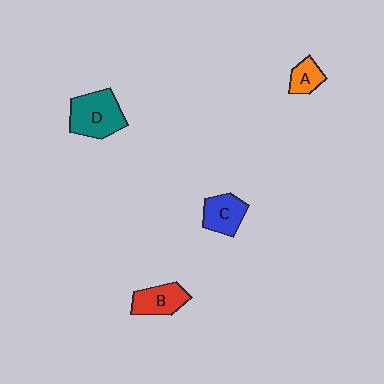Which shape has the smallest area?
Shape A (orange).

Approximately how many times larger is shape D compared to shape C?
Approximately 1.5 times.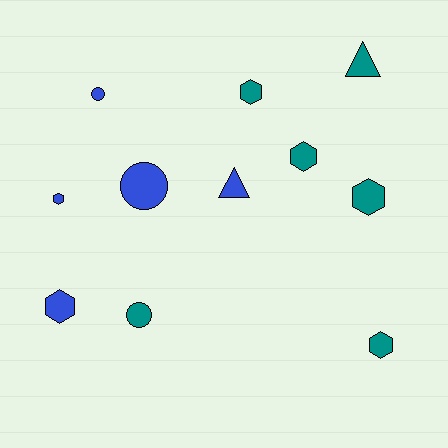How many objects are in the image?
There are 11 objects.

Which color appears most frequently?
Teal, with 6 objects.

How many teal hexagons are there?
There are 4 teal hexagons.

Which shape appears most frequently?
Hexagon, with 6 objects.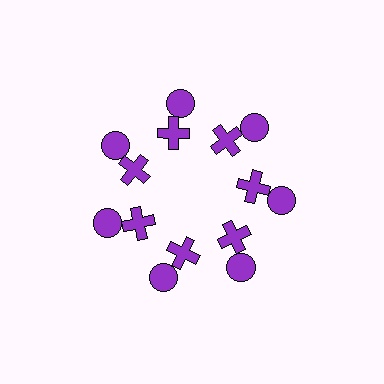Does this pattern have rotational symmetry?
Yes, this pattern has 7-fold rotational symmetry. It looks the same after rotating 51 degrees around the center.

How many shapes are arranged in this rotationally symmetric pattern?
There are 14 shapes, arranged in 7 groups of 2.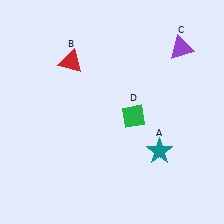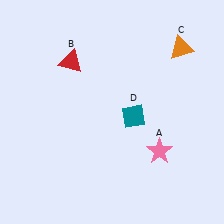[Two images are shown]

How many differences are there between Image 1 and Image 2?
There are 3 differences between the two images.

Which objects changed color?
A changed from teal to pink. C changed from purple to orange. D changed from green to teal.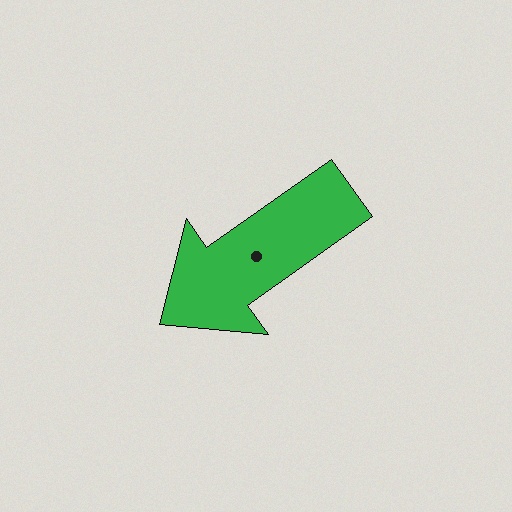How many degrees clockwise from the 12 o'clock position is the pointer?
Approximately 235 degrees.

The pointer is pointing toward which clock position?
Roughly 8 o'clock.